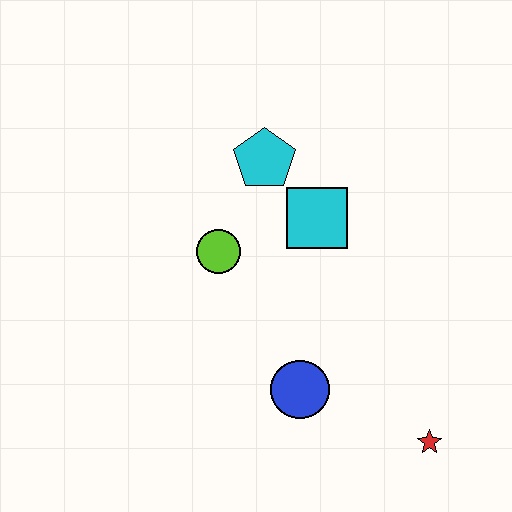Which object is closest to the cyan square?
The cyan pentagon is closest to the cyan square.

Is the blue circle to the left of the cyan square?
Yes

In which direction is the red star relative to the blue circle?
The red star is to the right of the blue circle.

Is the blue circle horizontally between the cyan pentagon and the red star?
Yes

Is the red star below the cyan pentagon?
Yes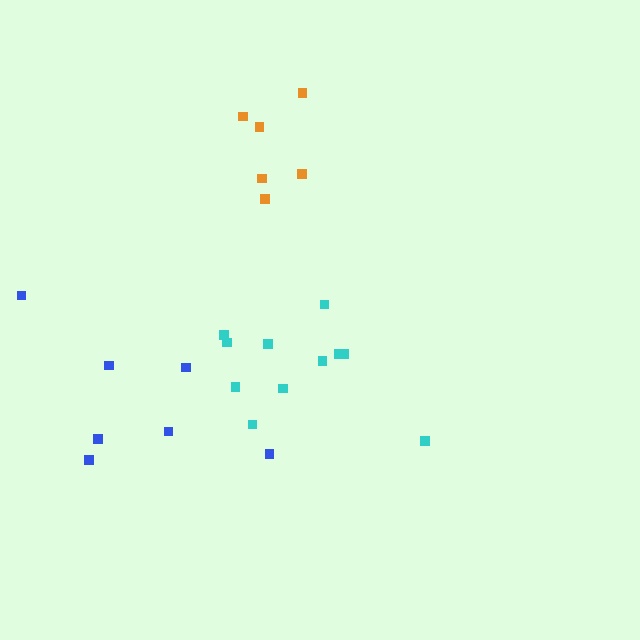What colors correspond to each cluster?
The clusters are colored: orange, cyan, blue.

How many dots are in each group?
Group 1: 6 dots, Group 2: 11 dots, Group 3: 7 dots (24 total).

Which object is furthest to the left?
The blue cluster is leftmost.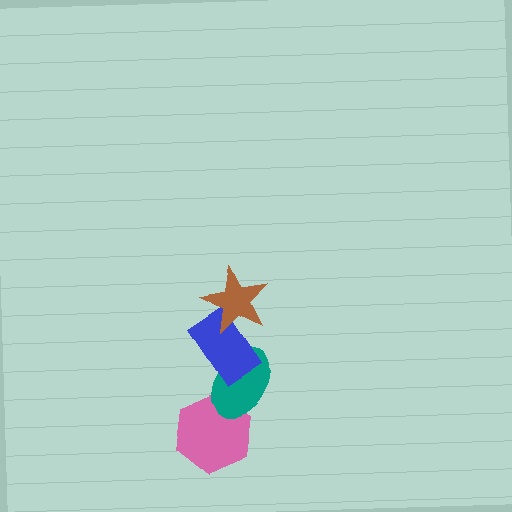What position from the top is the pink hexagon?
The pink hexagon is 4th from the top.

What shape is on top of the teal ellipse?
The blue rectangle is on top of the teal ellipse.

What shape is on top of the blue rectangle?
The brown star is on top of the blue rectangle.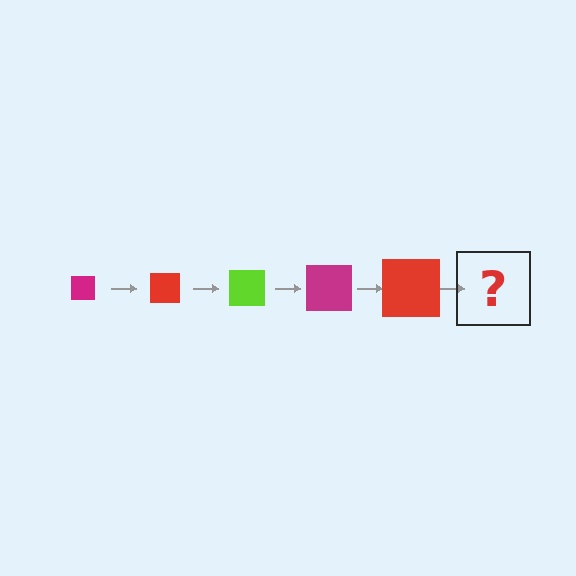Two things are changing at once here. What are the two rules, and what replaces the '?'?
The two rules are that the square grows larger each step and the color cycles through magenta, red, and lime. The '?' should be a lime square, larger than the previous one.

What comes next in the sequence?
The next element should be a lime square, larger than the previous one.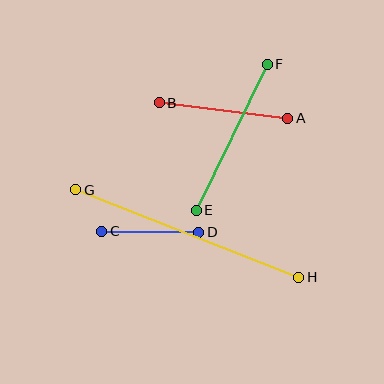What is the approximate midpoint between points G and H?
The midpoint is at approximately (187, 234) pixels.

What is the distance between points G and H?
The distance is approximately 240 pixels.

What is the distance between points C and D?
The distance is approximately 97 pixels.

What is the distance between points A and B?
The distance is approximately 130 pixels.